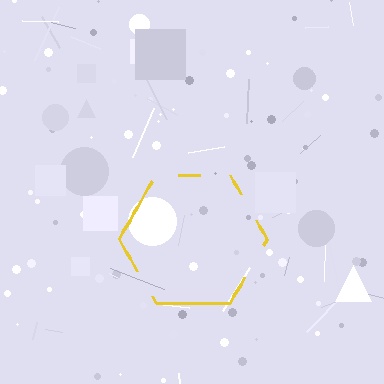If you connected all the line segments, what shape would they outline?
They would outline a hexagon.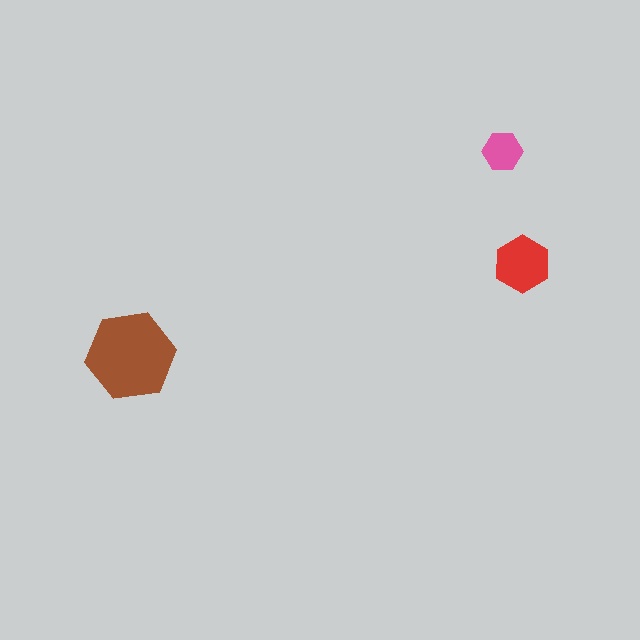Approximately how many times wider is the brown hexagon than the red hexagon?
About 1.5 times wider.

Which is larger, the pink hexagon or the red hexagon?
The red one.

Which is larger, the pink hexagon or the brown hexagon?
The brown one.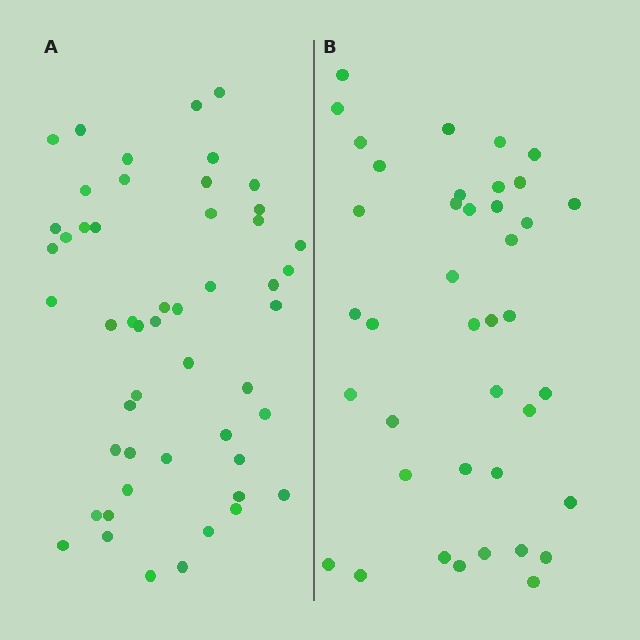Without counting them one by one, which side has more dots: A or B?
Region A (the left region) has more dots.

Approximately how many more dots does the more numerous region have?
Region A has roughly 12 or so more dots than region B.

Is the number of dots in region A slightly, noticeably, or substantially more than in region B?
Region A has noticeably more, but not dramatically so. The ratio is roughly 1.3 to 1.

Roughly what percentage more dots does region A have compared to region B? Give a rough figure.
About 30% more.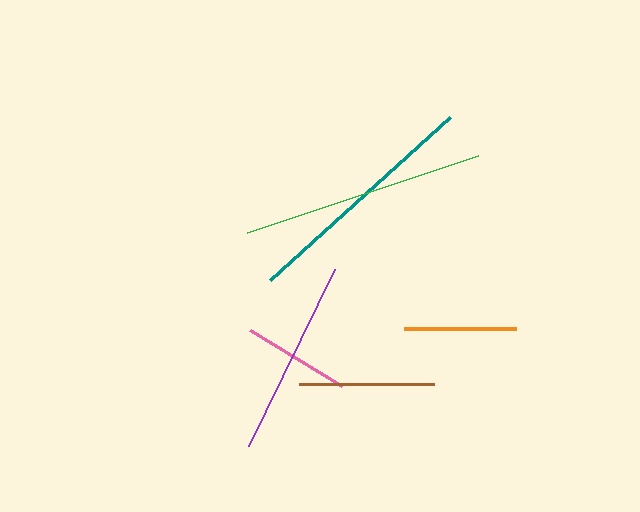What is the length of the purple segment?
The purple segment is approximately 197 pixels long.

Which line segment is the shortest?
The pink line is the shortest at approximately 107 pixels.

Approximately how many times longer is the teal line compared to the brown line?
The teal line is approximately 1.8 times the length of the brown line.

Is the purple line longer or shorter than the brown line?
The purple line is longer than the brown line.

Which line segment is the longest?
The green line is the longest at approximately 244 pixels.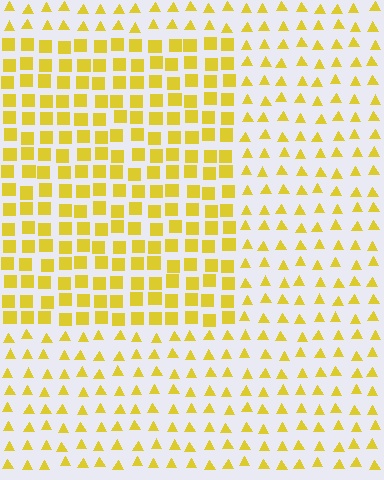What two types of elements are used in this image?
The image uses squares inside the rectangle region and triangles outside it.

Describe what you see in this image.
The image is filled with small yellow elements arranged in a uniform grid. A rectangle-shaped region contains squares, while the surrounding area contains triangles. The boundary is defined purely by the change in element shape.